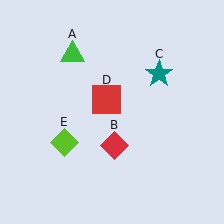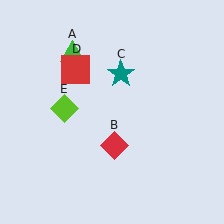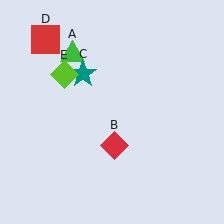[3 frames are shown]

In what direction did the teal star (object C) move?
The teal star (object C) moved left.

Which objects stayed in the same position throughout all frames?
Green triangle (object A) and red diamond (object B) remained stationary.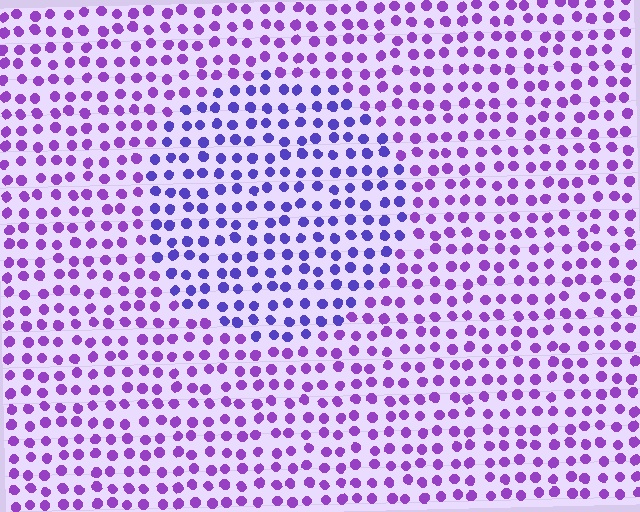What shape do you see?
I see a circle.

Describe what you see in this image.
The image is filled with small purple elements in a uniform arrangement. A circle-shaped region is visible where the elements are tinted to a slightly different hue, forming a subtle color boundary.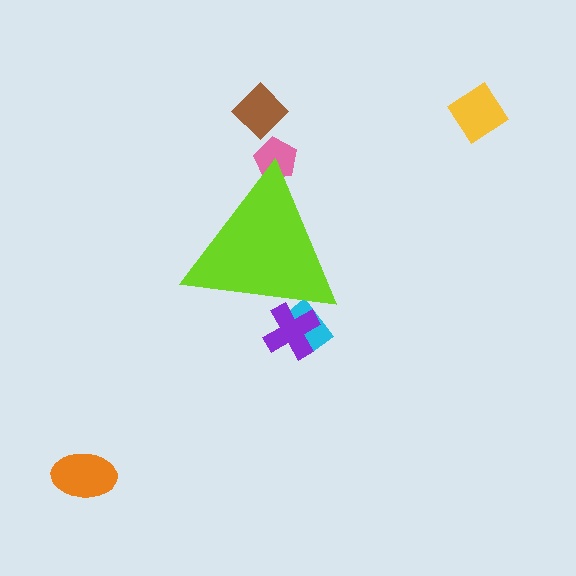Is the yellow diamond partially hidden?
No, the yellow diamond is fully visible.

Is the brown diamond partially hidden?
No, the brown diamond is fully visible.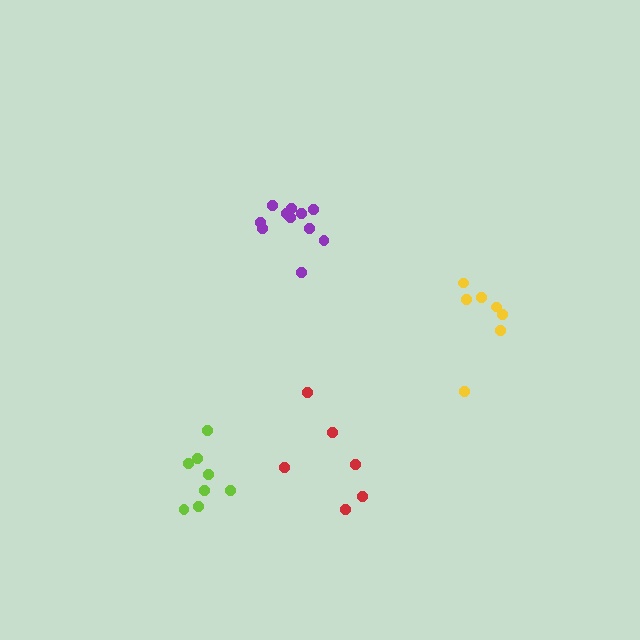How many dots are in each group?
Group 1: 8 dots, Group 2: 6 dots, Group 3: 12 dots, Group 4: 7 dots (33 total).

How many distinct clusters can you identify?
There are 4 distinct clusters.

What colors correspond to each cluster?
The clusters are colored: lime, red, purple, yellow.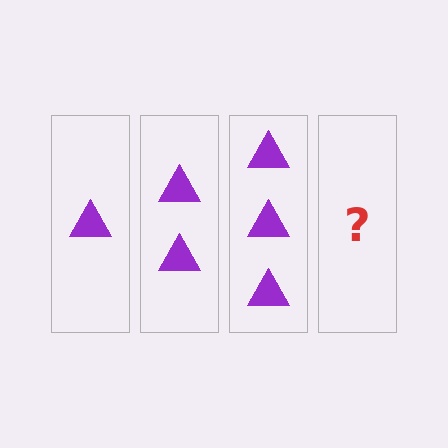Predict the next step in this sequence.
The next step is 4 triangles.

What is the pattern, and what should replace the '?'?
The pattern is that each step adds one more triangle. The '?' should be 4 triangles.